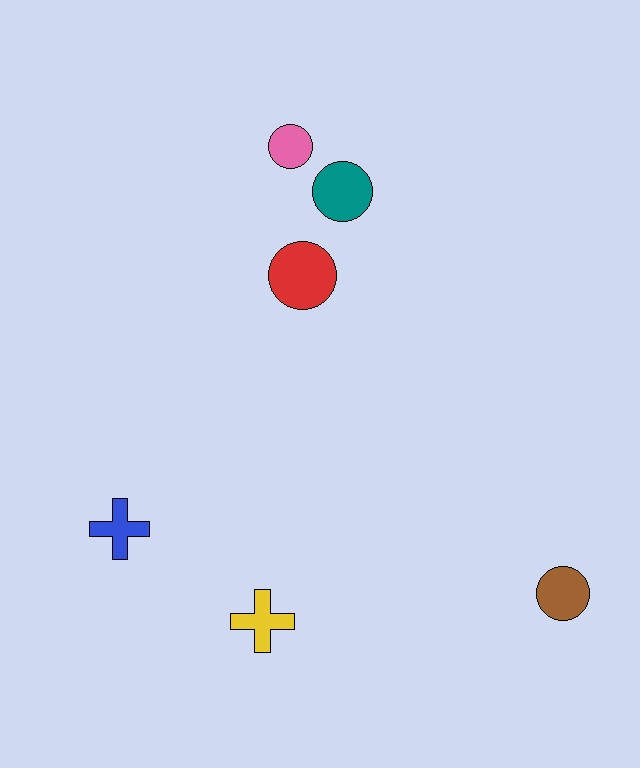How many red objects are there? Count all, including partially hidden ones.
There is 1 red object.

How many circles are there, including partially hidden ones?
There are 4 circles.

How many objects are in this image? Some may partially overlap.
There are 6 objects.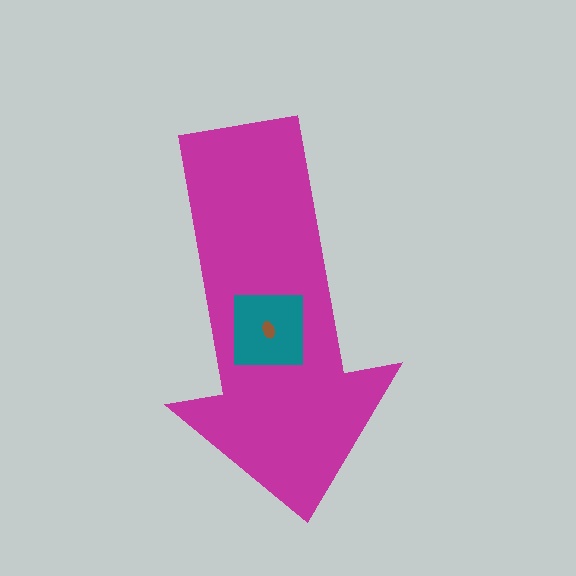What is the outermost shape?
The magenta arrow.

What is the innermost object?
The brown ellipse.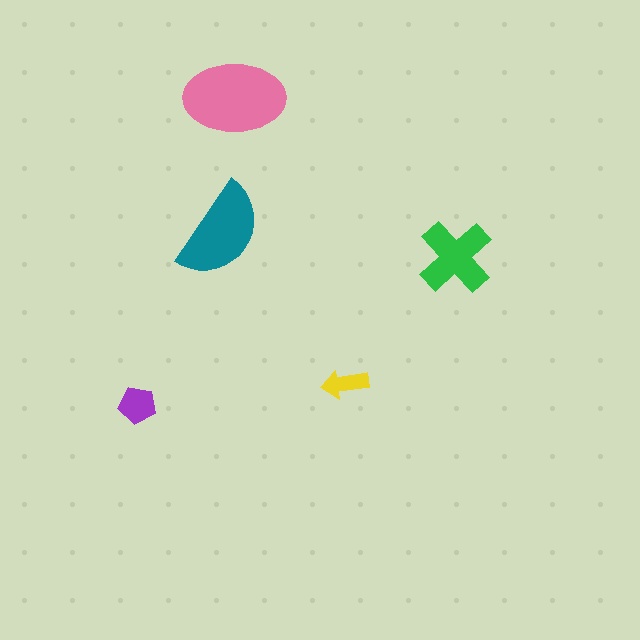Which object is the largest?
The pink ellipse.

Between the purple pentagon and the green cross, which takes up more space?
The green cross.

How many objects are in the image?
There are 5 objects in the image.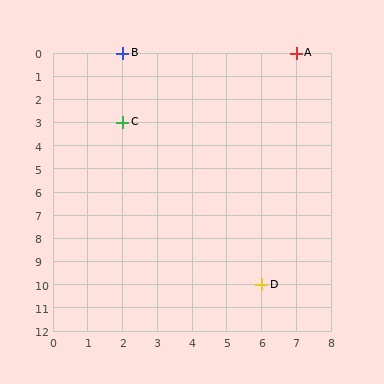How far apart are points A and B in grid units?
Points A and B are 5 columns apart.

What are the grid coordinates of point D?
Point D is at grid coordinates (6, 10).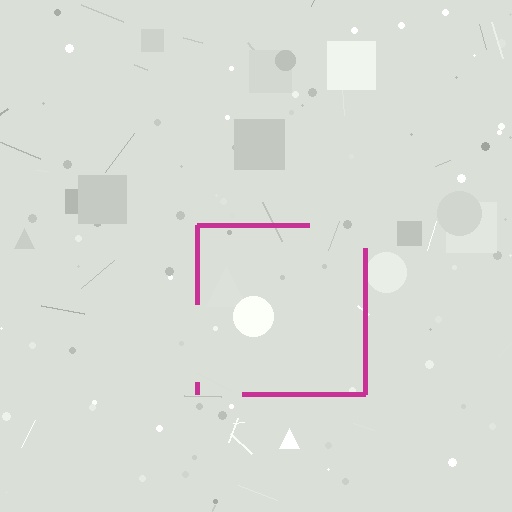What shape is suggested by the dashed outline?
The dashed outline suggests a square.